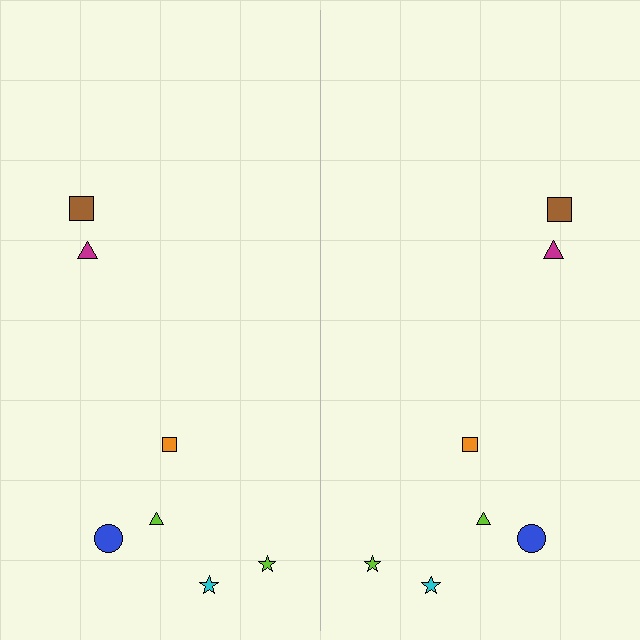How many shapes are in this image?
There are 14 shapes in this image.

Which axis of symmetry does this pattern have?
The pattern has a vertical axis of symmetry running through the center of the image.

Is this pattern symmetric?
Yes, this pattern has bilateral (reflection) symmetry.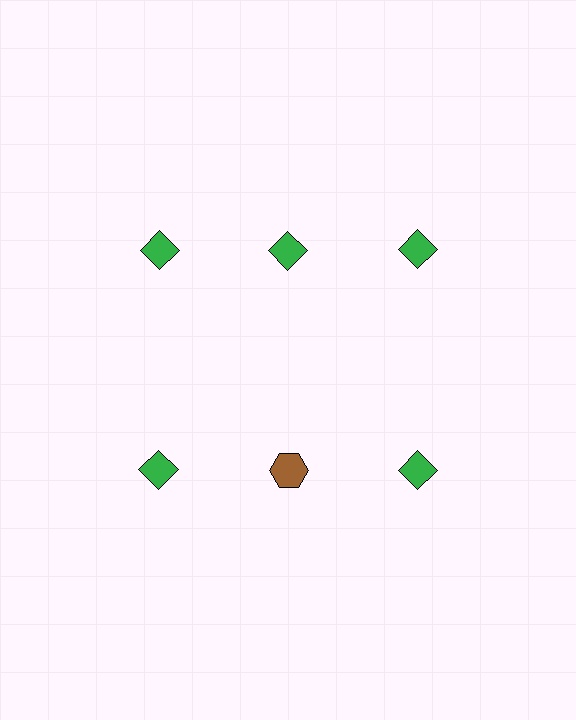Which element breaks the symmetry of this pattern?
The brown hexagon in the second row, second from left column breaks the symmetry. All other shapes are green diamonds.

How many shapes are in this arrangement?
There are 6 shapes arranged in a grid pattern.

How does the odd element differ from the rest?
It differs in both color (brown instead of green) and shape (hexagon instead of diamond).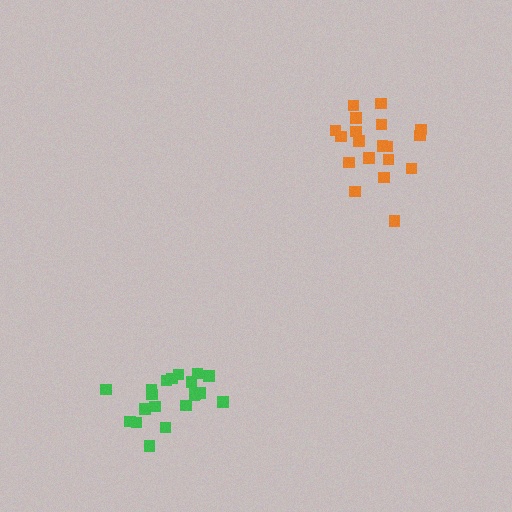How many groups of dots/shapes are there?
There are 2 groups.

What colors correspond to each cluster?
The clusters are colored: orange, green.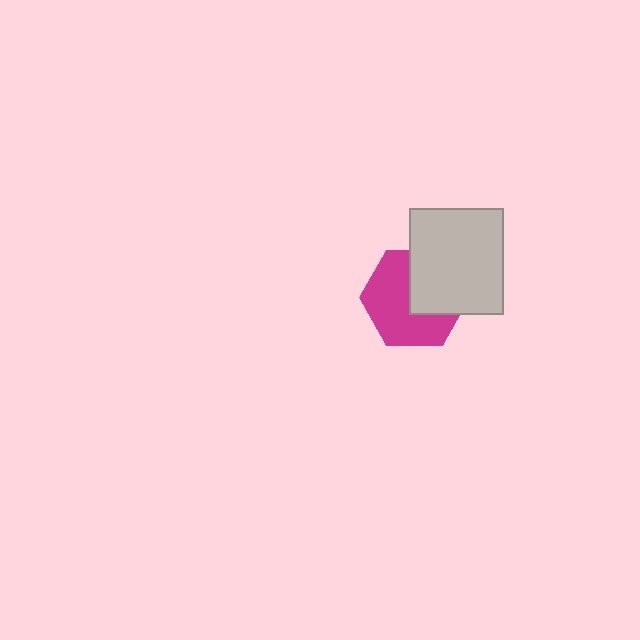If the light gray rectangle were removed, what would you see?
You would see the complete magenta hexagon.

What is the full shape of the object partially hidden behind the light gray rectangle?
The partially hidden object is a magenta hexagon.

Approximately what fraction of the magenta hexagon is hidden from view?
Roughly 40% of the magenta hexagon is hidden behind the light gray rectangle.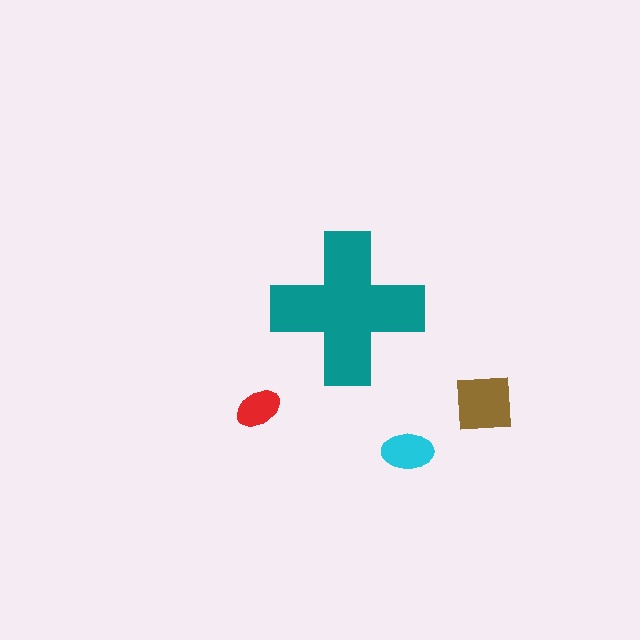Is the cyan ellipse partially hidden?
No, the cyan ellipse is fully visible.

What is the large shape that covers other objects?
A teal cross.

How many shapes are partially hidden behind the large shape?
0 shapes are partially hidden.